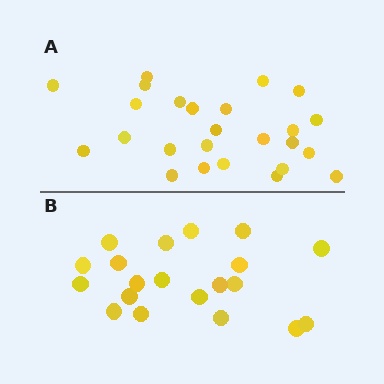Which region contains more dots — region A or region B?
Region A (the top region) has more dots.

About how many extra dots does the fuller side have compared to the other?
Region A has about 5 more dots than region B.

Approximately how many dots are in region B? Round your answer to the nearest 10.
About 20 dots.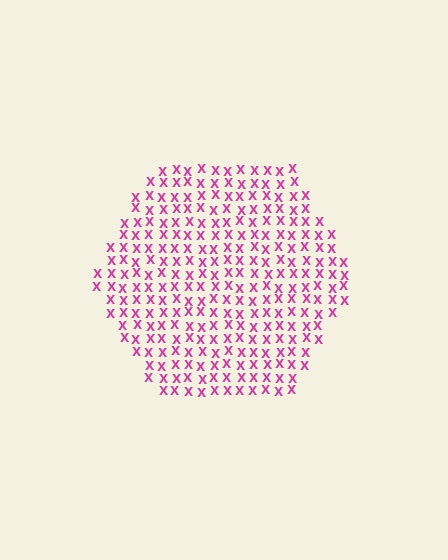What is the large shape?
The large shape is a hexagon.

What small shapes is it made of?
It is made of small letter X's.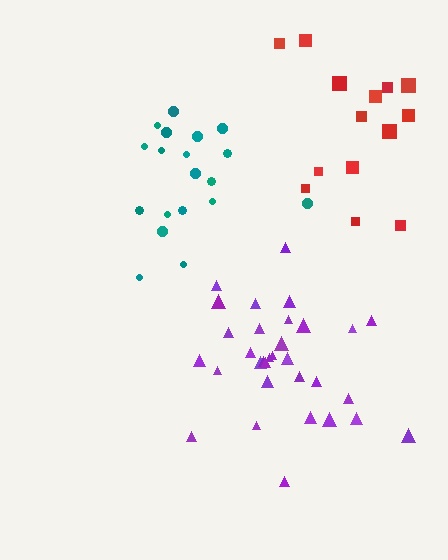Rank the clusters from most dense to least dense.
purple, teal, red.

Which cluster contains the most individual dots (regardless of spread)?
Purple (33).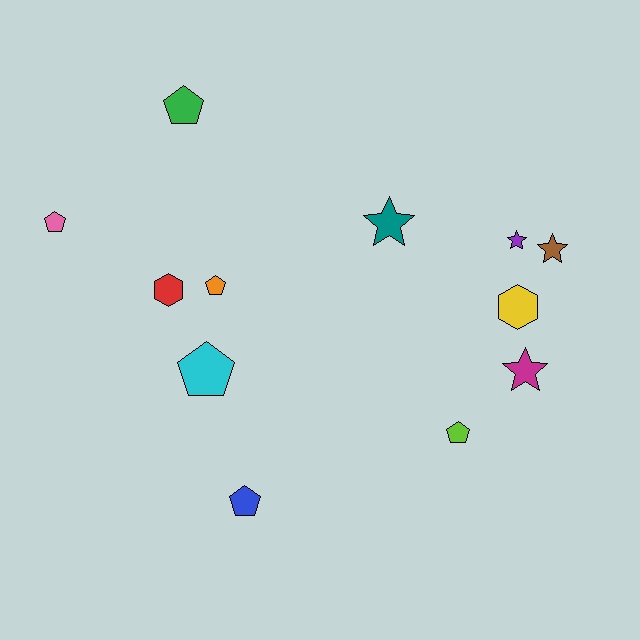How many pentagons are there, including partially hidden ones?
There are 6 pentagons.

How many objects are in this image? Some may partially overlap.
There are 12 objects.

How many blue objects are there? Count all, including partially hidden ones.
There is 1 blue object.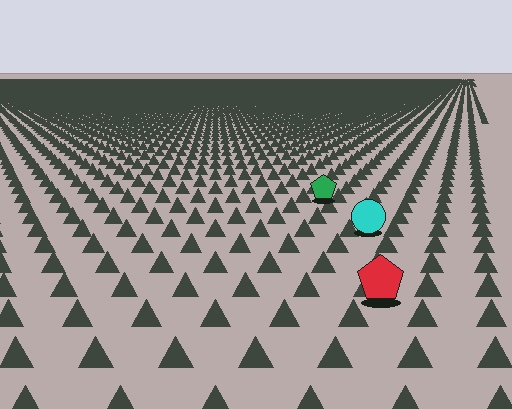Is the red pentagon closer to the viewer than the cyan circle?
Yes. The red pentagon is closer — you can tell from the texture gradient: the ground texture is coarser near it.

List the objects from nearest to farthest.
From nearest to farthest: the red pentagon, the cyan circle, the green pentagon.